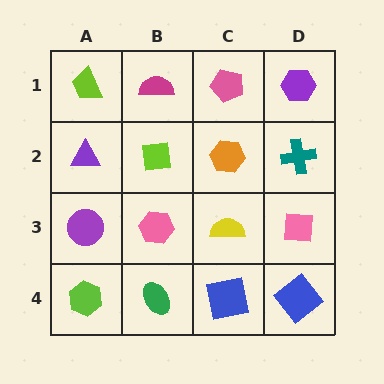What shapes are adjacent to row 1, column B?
A lime square (row 2, column B), a lime trapezoid (row 1, column A), a pink pentagon (row 1, column C).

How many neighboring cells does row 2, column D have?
3.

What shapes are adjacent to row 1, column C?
An orange hexagon (row 2, column C), a magenta semicircle (row 1, column B), a purple hexagon (row 1, column D).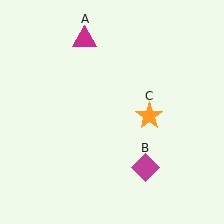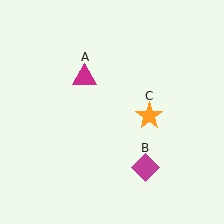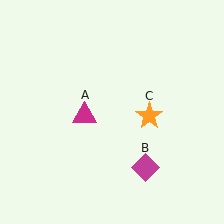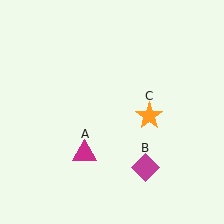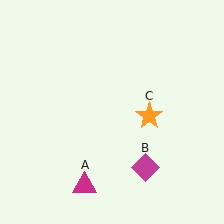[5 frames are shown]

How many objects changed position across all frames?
1 object changed position: magenta triangle (object A).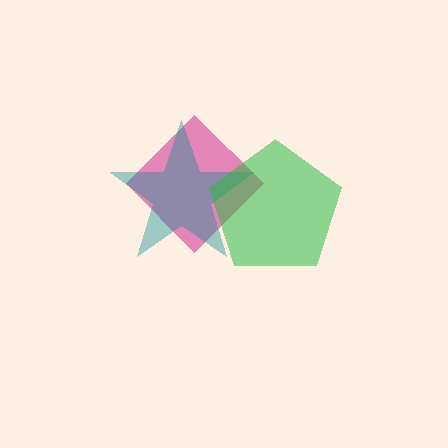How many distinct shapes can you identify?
There are 3 distinct shapes: a magenta diamond, a teal star, a green pentagon.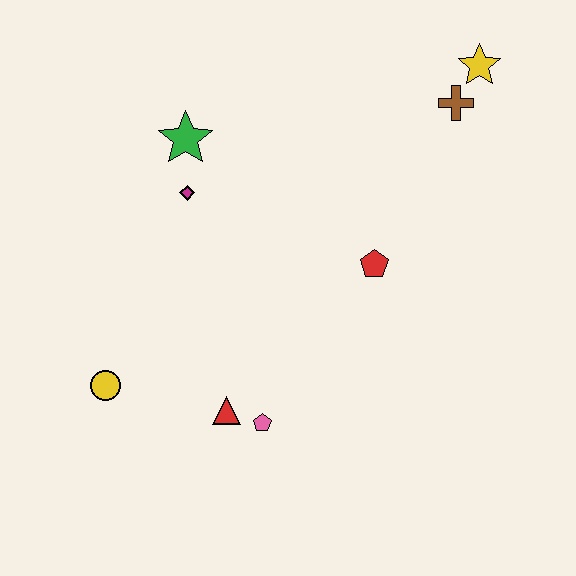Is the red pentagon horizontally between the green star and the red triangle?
No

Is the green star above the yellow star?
No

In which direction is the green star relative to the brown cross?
The green star is to the left of the brown cross.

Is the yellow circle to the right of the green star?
No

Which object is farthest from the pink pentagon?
The yellow star is farthest from the pink pentagon.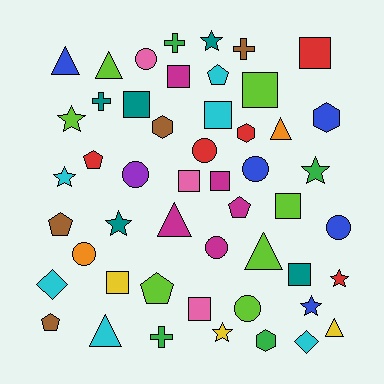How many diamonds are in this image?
There are 2 diamonds.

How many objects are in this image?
There are 50 objects.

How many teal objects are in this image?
There are 5 teal objects.